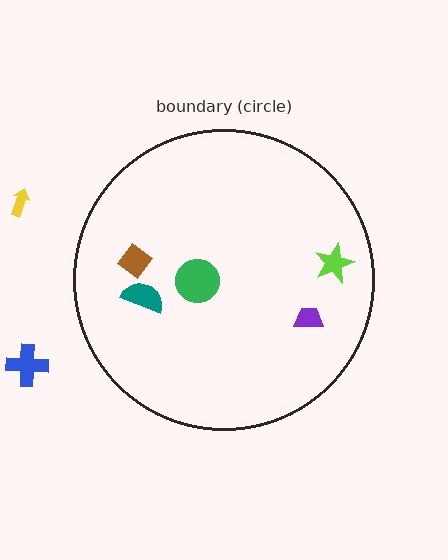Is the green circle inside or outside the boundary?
Inside.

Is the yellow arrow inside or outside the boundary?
Outside.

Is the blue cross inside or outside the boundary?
Outside.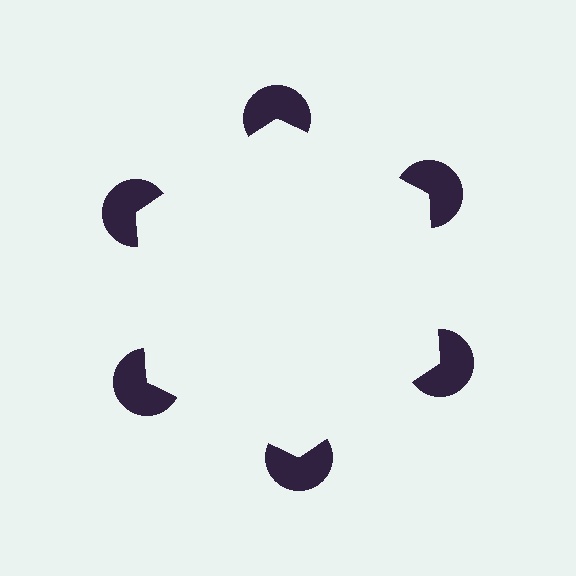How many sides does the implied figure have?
6 sides.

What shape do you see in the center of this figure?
An illusory hexagon — its edges are inferred from the aligned wedge cuts in the pac-man discs, not physically drawn.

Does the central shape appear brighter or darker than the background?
It typically appears slightly brighter than the background, even though no actual brightness change is drawn.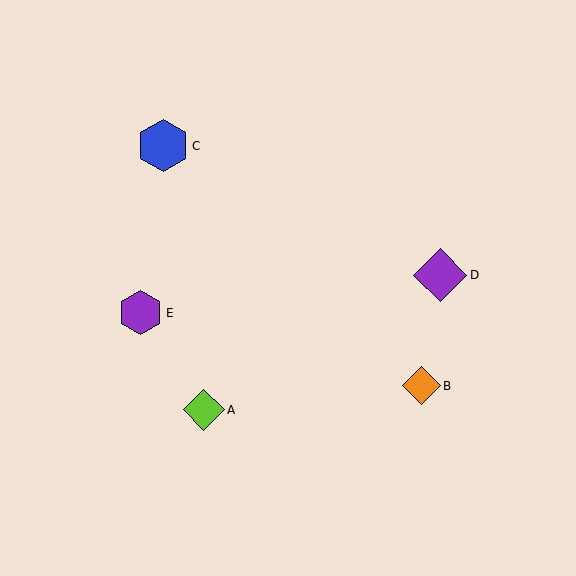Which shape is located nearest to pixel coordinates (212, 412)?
The lime diamond (labeled A) at (204, 410) is nearest to that location.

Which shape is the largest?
The purple diamond (labeled D) is the largest.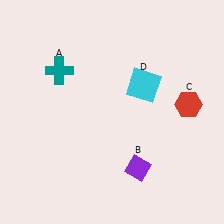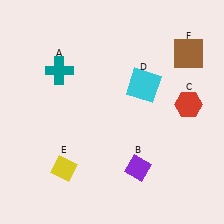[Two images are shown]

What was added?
A yellow diamond (E), a brown square (F) were added in Image 2.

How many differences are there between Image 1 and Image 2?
There are 2 differences between the two images.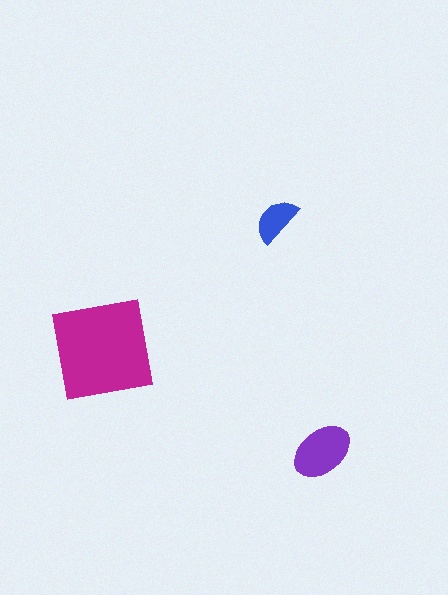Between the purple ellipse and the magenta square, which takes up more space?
The magenta square.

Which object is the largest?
The magenta square.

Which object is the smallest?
The blue semicircle.